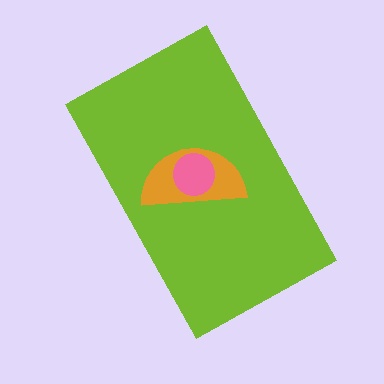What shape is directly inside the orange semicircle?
The pink circle.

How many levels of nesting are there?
3.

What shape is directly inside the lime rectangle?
The orange semicircle.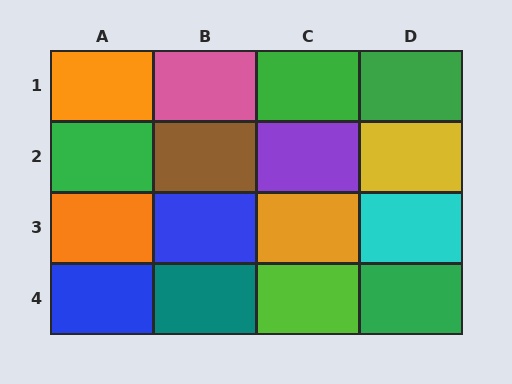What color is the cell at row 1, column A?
Orange.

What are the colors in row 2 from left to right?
Green, brown, purple, yellow.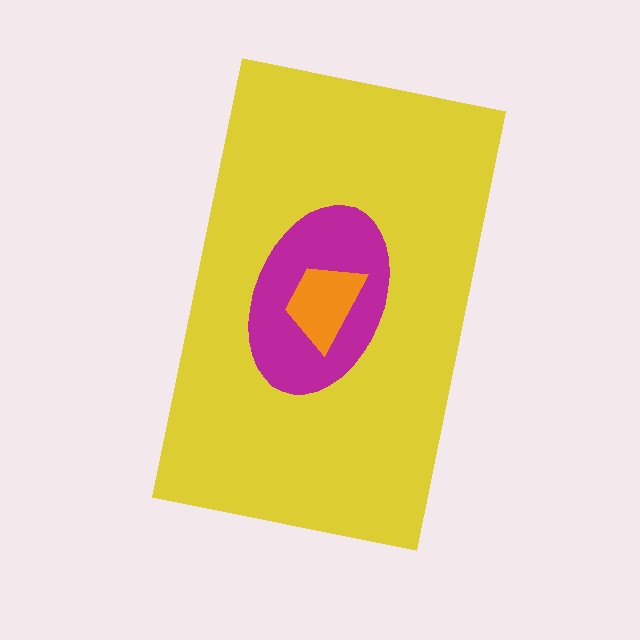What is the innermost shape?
The orange trapezoid.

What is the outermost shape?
The yellow rectangle.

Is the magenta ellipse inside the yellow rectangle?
Yes.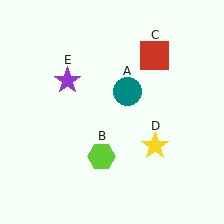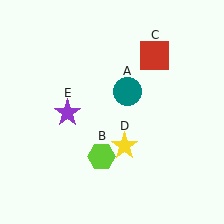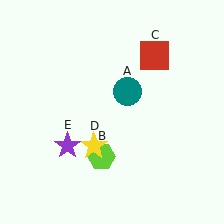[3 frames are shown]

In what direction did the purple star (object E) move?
The purple star (object E) moved down.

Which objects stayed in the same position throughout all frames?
Teal circle (object A) and lime hexagon (object B) and red square (object C) remained stationary.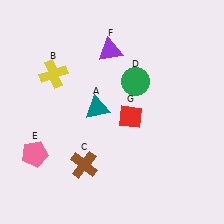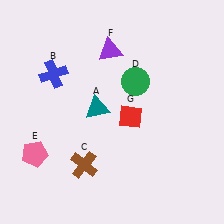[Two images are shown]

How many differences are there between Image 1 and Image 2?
There is 1 difference between the two images.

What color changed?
The cross (B) changed from yellow in Image 1 to blue in Image 2.